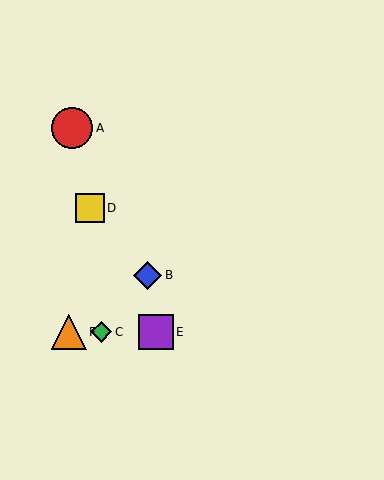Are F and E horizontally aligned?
Yes, both are at y≈332.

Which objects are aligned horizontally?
Objects C, E, F are aligned horizontally.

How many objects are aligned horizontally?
3 objects (C, E, F) are aligned horizontally.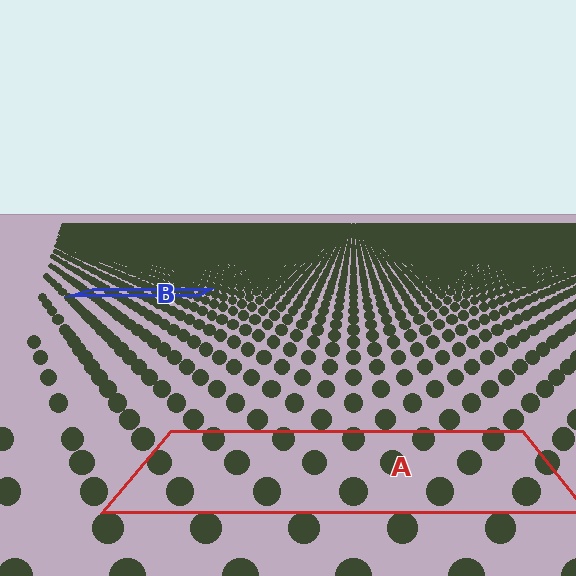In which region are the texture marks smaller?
The texture marks are smaller in region B, because it is farther away.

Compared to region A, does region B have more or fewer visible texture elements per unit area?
Region B has more texture elements per unit area — they are packed more densely because it is farther away.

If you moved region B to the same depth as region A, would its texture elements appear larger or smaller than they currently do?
They would appear larger. At a closer depth, the same texture elements are projected at a bigger on-screen size.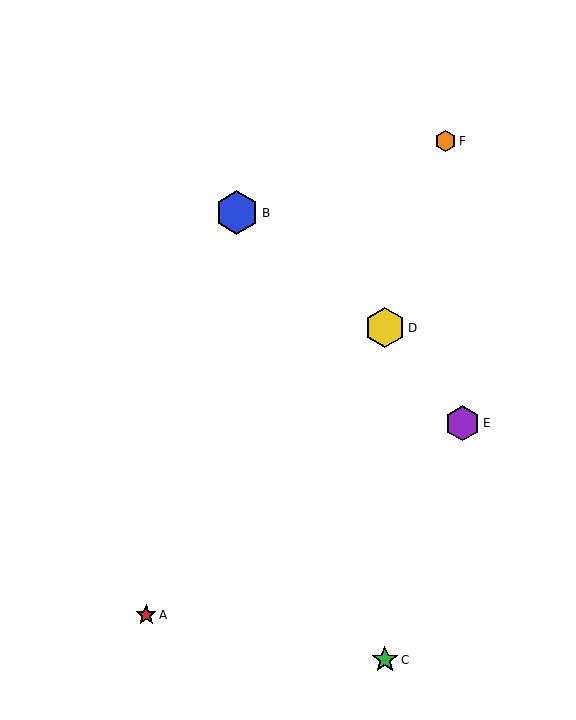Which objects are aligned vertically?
Objects C, D are aligned vertically.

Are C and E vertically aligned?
No, C is at x≈385 and E is at x≈462.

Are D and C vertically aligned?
Yes, both are at x≈385.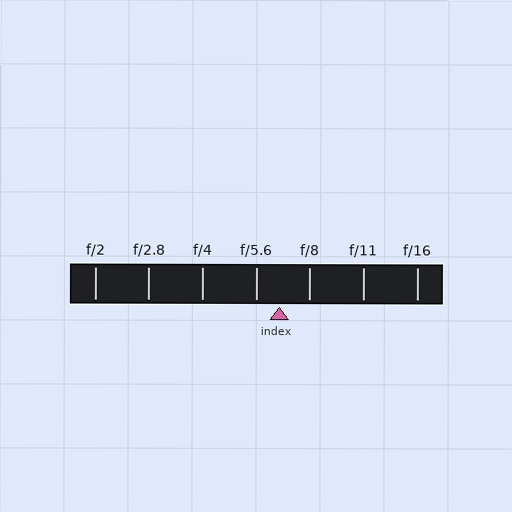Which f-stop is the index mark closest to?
The index mark is closest to f/5.6.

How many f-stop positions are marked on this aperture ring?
There are 7 f-stop positions marked.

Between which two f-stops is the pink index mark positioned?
The index mark is between f/5.6 and f/8.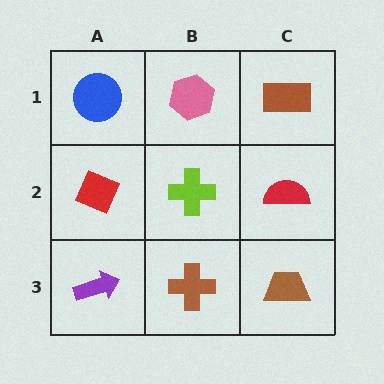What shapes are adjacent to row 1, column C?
A red semicircle (row 2, column C), a pink hexagon (row 1, column B).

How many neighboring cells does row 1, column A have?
2.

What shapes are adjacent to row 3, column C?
A red semicircle (row 2, column C), a brown cross (row 3, column B).